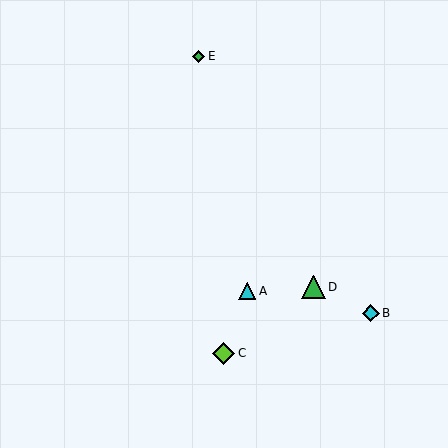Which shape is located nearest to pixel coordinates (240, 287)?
The cyan triangle (labeled A) at (247, 291) is nearest to that location.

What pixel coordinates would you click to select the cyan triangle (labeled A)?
Click at (247, 291) to select the cyan triangle A.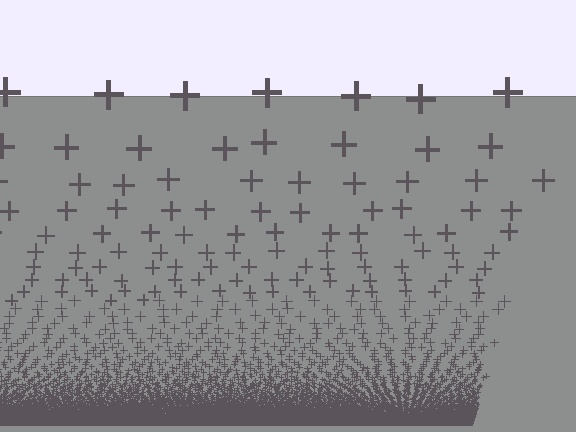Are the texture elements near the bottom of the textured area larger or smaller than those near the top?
Smaller. The gradient is inverted — elements near the bottom are smaller and denser.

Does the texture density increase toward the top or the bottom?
Density increases toward the bottom.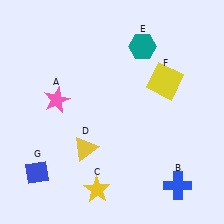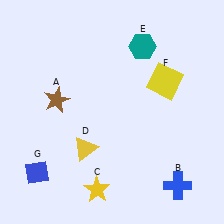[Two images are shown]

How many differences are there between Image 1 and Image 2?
There is 1 difference between the two images.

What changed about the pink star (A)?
In Image 1, A is pink. In Image 2, it changed to brown.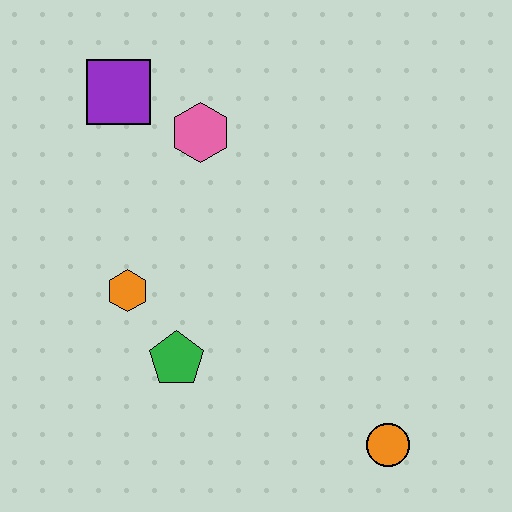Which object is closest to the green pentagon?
The orange hexagon is closest to the green pentagon.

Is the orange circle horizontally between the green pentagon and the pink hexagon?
No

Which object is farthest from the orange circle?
The purple square is farthest from the orange circle.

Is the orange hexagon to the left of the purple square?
No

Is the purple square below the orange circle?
No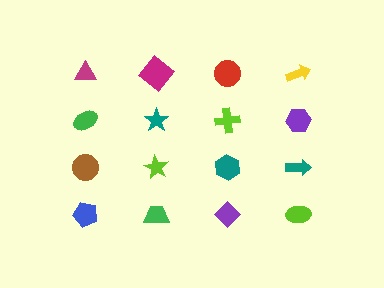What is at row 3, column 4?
A teal arrow.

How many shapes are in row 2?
4 shapes.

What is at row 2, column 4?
A purple hexagon.